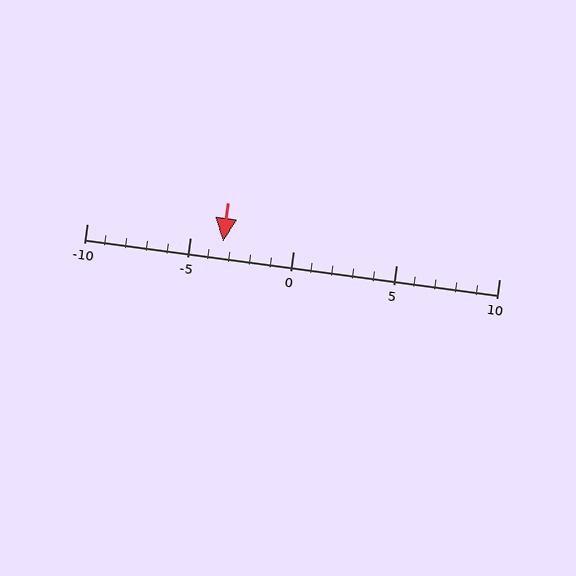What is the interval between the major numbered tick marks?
The major tick marks are spaced 5 units apart.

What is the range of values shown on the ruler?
The ruler shows values from -10 to 10.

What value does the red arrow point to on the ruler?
The red arrow points to approximately -3.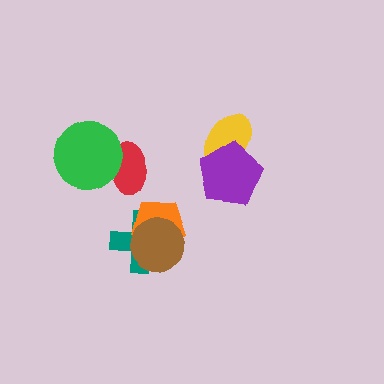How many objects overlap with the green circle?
1 object overlaps with the green circle.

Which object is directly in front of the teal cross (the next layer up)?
The orange pentagon is directly in front of the teal cross.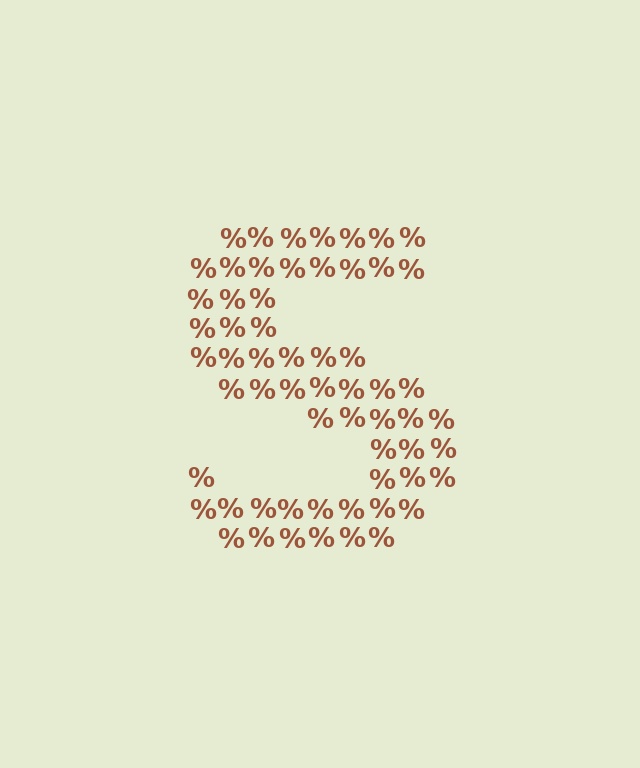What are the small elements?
The small elements are percent signs.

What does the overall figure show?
The overall figure shows the letter S.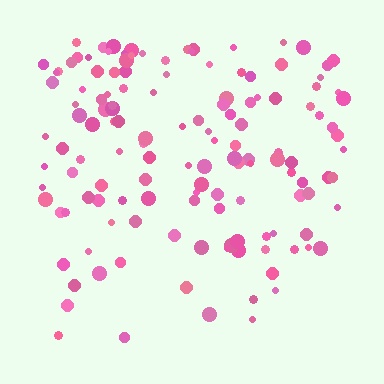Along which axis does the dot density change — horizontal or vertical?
Vertical.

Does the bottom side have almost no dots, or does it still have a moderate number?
Still a moderate number, just noticeably fewer than the top.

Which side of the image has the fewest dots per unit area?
The bottom.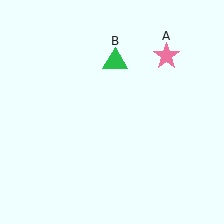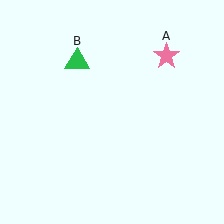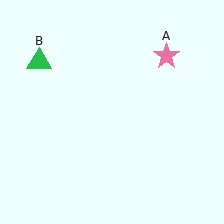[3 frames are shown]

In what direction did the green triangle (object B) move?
The green triangle (object B) moved left.